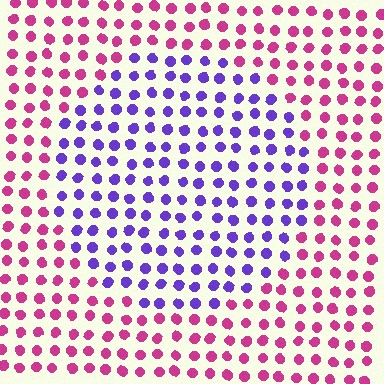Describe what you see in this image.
The image is filled with small magenta elements in a uniform arrangement. A circle-shaped region is visible where the elements are tinted to a slightly different hue, forming a subtle color boundary.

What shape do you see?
I see a circle.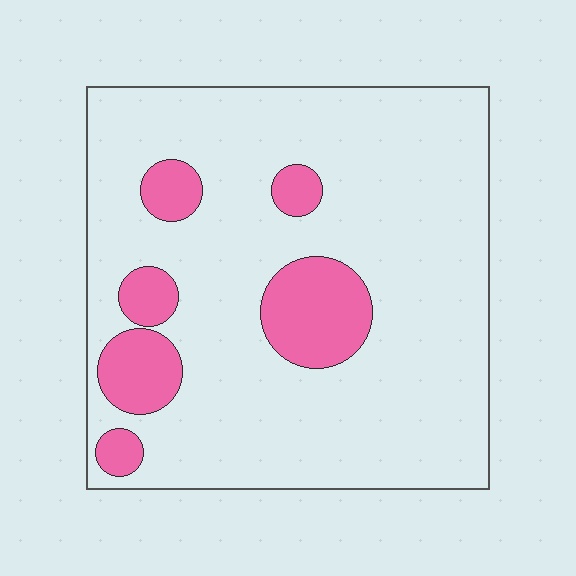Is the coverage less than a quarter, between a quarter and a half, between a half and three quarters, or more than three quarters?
Less than a quarter.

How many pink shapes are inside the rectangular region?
6.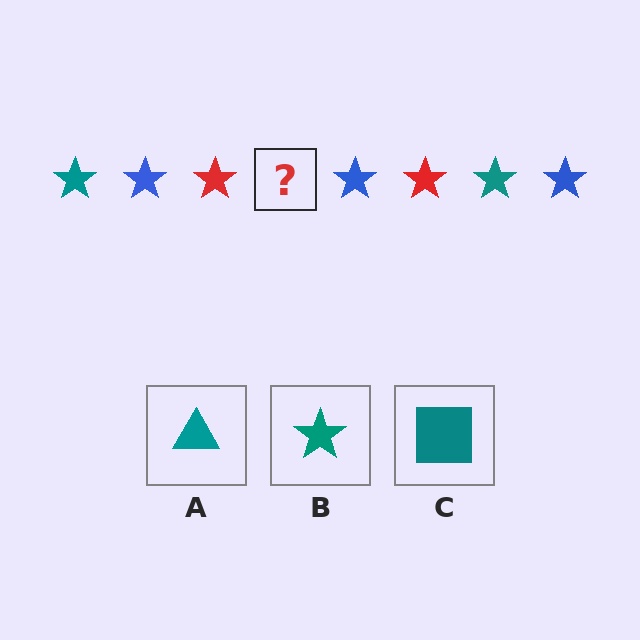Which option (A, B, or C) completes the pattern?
B.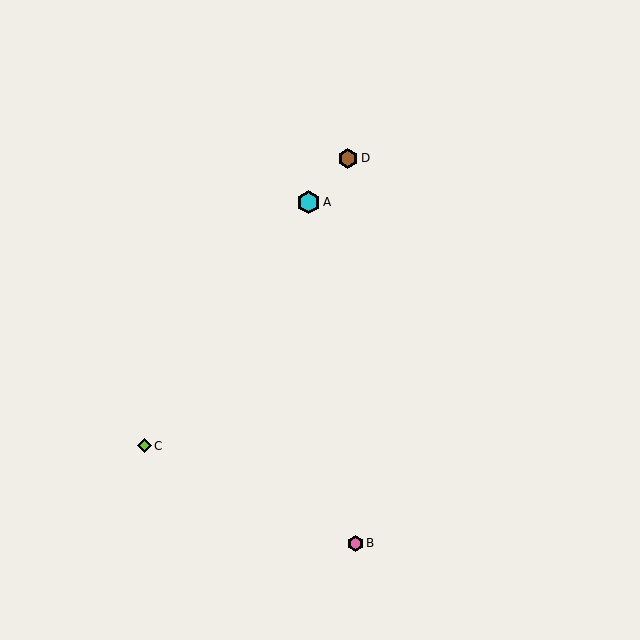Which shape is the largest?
The cyan hexagon (labeled A) is the largest.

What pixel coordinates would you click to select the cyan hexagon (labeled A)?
Click at (308, 202) to select the cyan hexagon A.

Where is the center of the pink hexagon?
The center of the pink hexagon is at (355, 543).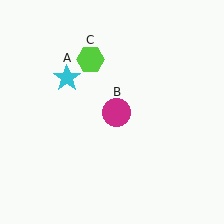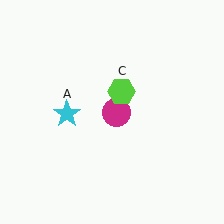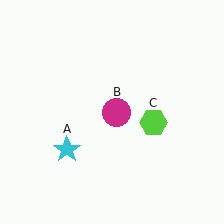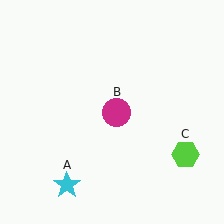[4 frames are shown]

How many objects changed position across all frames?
2 objects changed position: cyan star (object A), lime hexagon (object C).